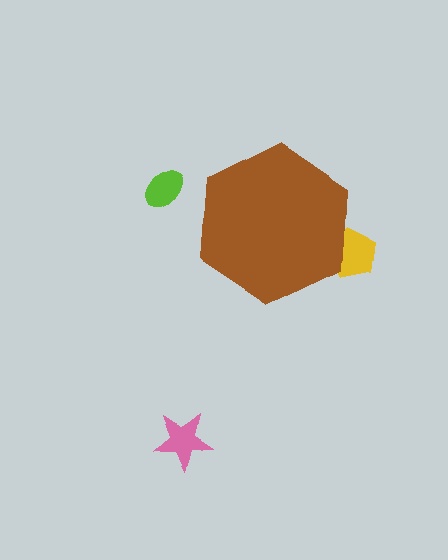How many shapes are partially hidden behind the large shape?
1 shape is partially hidden.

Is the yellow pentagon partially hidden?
Yes, the yellow pentagon is partially hidden behind the brown hexagon.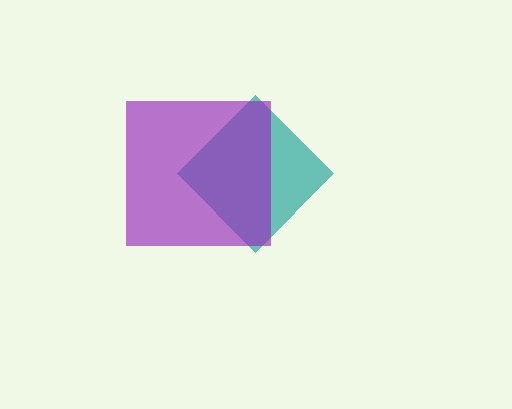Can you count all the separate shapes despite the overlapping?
Yes, there are 2 separate shapes.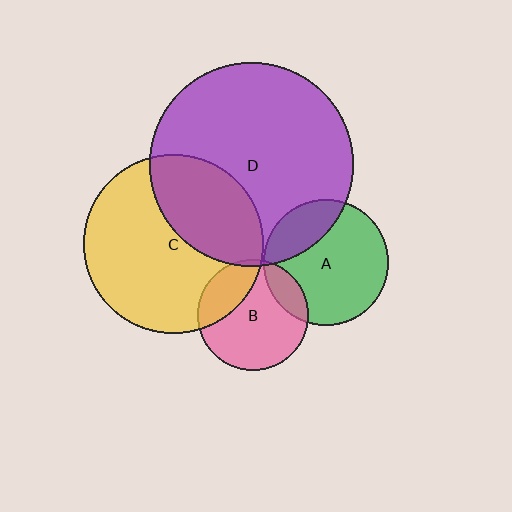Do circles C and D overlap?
Yes.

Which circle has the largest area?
Circle D (purple).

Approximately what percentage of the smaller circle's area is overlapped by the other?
Approximately 35%.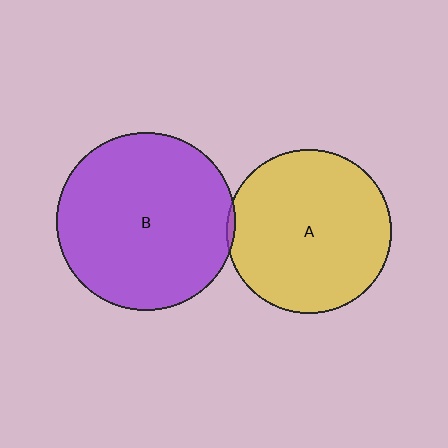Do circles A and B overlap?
Yes.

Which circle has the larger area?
Circle B (purple).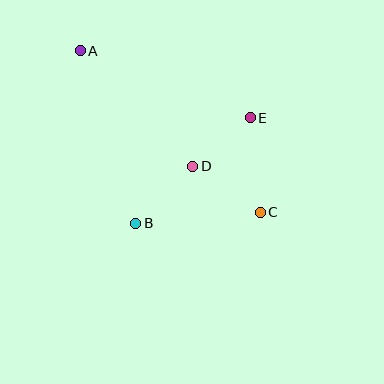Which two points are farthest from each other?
Points A and C are farthest from each other.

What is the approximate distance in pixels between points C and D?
The distance between C and D is approximately 82 pixels.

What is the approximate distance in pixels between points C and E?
The distance between C and E is approximately 95 pixels.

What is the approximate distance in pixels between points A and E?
The distance between A and E is approximately 183 pixels.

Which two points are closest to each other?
Points D and E are closest to each other.